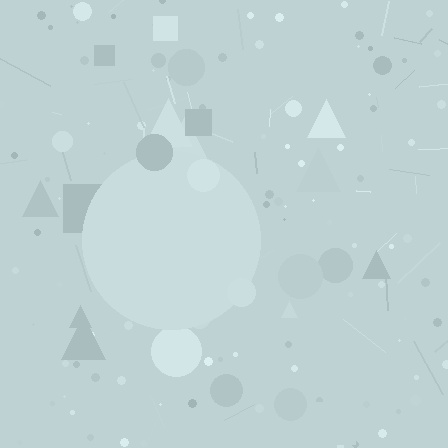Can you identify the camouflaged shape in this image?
The camouflaged shape is a circle.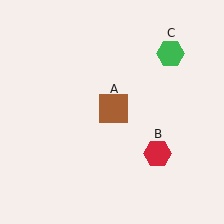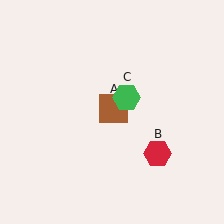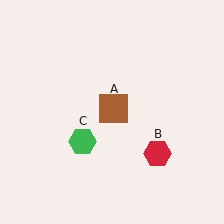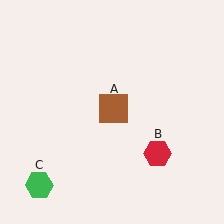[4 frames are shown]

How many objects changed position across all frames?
1 object changed position: green hexagon (object C).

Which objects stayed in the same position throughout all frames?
Brown square (object A) and red hexagon (object B) remained stationary.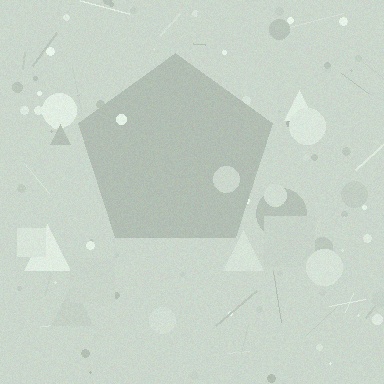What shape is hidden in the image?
A pentagon is hidden in the image.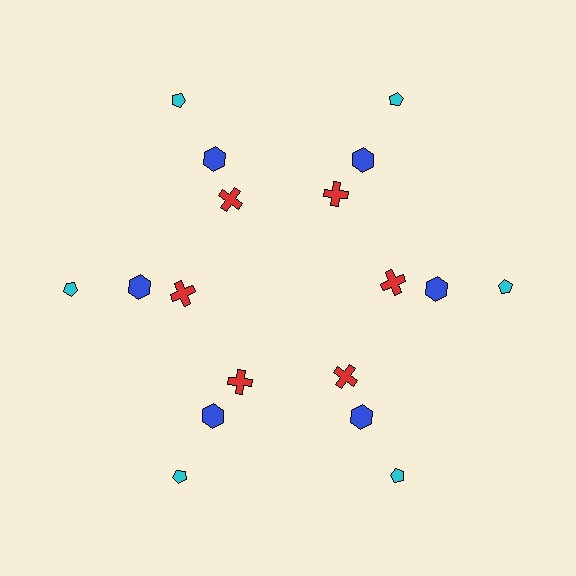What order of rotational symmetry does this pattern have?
This pattern has 6-fold rotational symmetry.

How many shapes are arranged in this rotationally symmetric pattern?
There are 18 shapes, arranged in 6 groups of 3.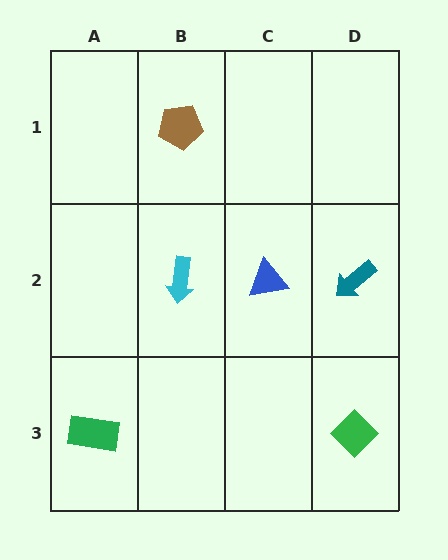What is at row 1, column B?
A brown pentagon.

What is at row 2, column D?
A teal arrow.